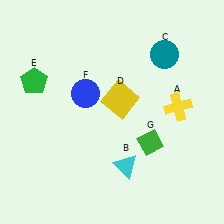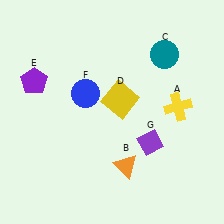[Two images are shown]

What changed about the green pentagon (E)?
In Image 1, E is green. In Image 2, it changed to purple.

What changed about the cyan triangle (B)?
In Image 1, B is cyan. In Image 2, it changed to orange.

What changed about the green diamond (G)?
In Image 1, G is green. In Image 2, it changed to purple.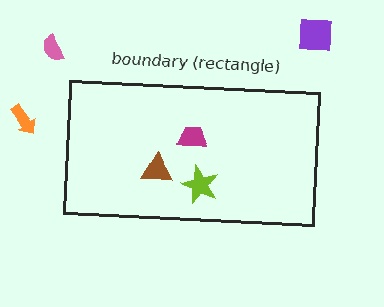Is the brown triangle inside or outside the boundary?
Inside.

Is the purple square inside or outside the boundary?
Outside.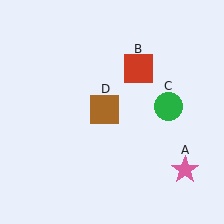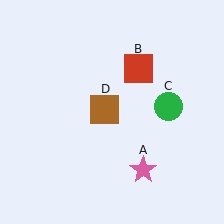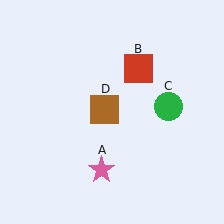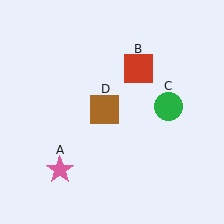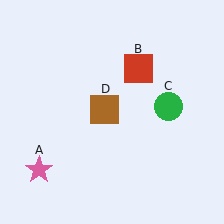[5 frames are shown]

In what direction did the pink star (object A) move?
The pink star (object A) moved left.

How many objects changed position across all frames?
1 object changed position: pink star (object A).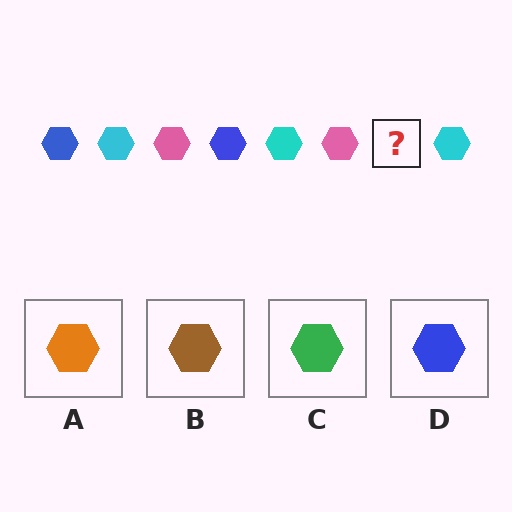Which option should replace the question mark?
Option D.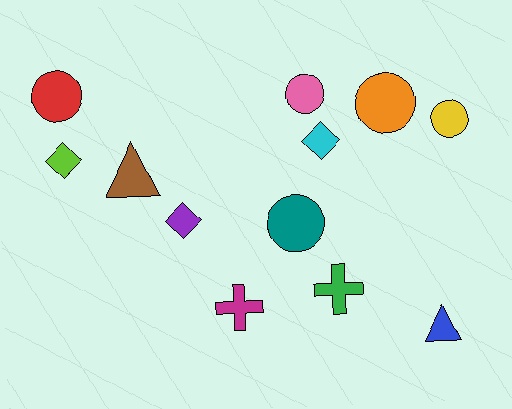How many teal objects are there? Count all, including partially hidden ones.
There is 1 teal object.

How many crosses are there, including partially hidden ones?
There are 2 crosses.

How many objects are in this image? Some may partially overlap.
There are 12 objects.